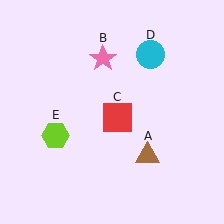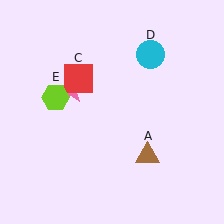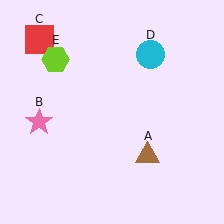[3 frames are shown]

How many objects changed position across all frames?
3 objects changed position: pink star (object B), red square (object C), lime hexagon (object E).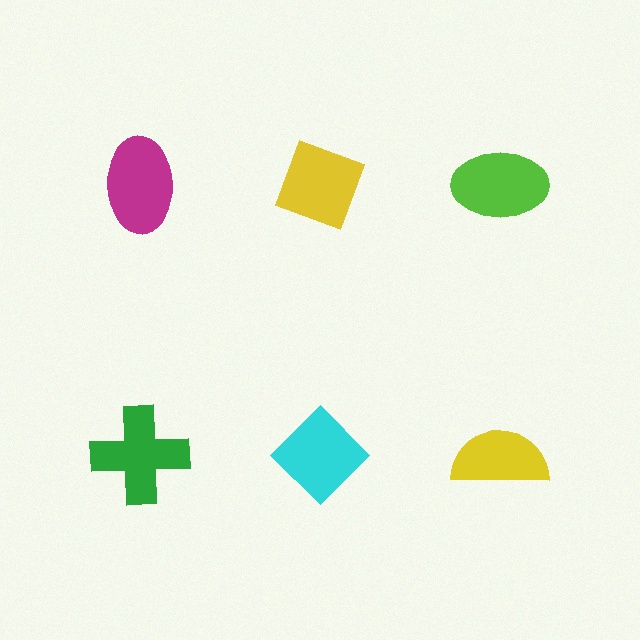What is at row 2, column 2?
A cyan diamond.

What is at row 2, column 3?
A yellow semicircle.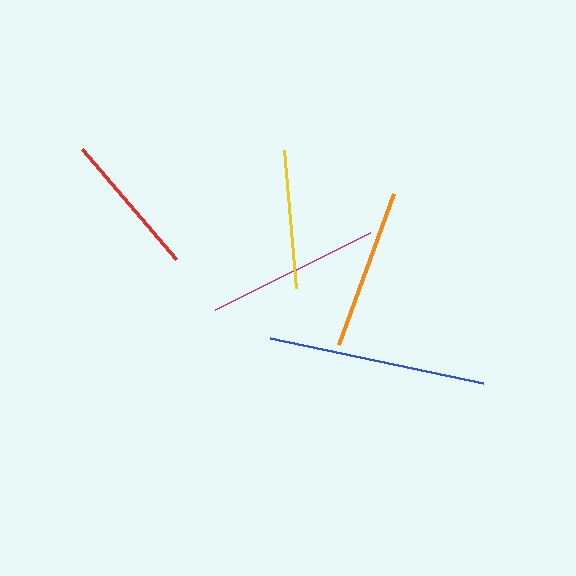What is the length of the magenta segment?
The magenta segment is approximately 174 pixels long.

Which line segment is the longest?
The blue line is the longest at approximately 217 pixels.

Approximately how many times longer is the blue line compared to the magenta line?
The blue line is approximately 1.3 times the length of the magenta line.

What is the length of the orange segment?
The orange segment is approximately 160 pixels long.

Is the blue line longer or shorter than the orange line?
The blue line is longer than the orange line.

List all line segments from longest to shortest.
From longest to shortest: blue, magenta, orange, red, yellow.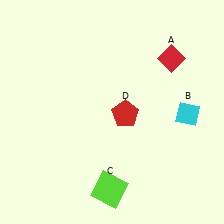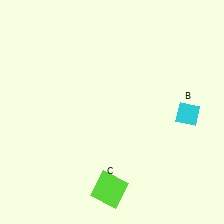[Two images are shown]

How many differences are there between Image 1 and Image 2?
There are 2 differences between the two images.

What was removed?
The red pentagon (D), the red diamond (A) were removed in Image 2.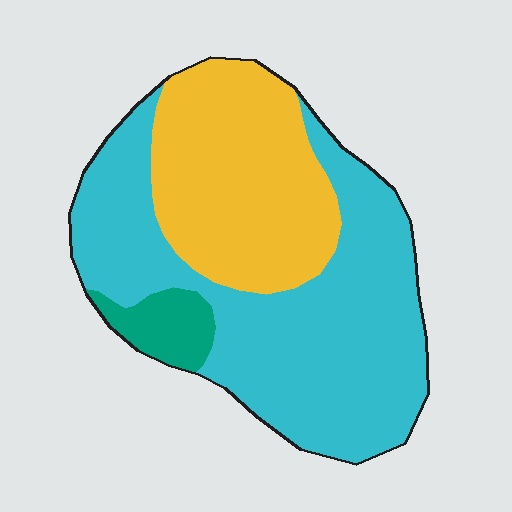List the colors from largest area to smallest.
From largest to smallest: cyan, yellow, teal.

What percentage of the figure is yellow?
Yellow takes up between a quarter and a half of the figure.